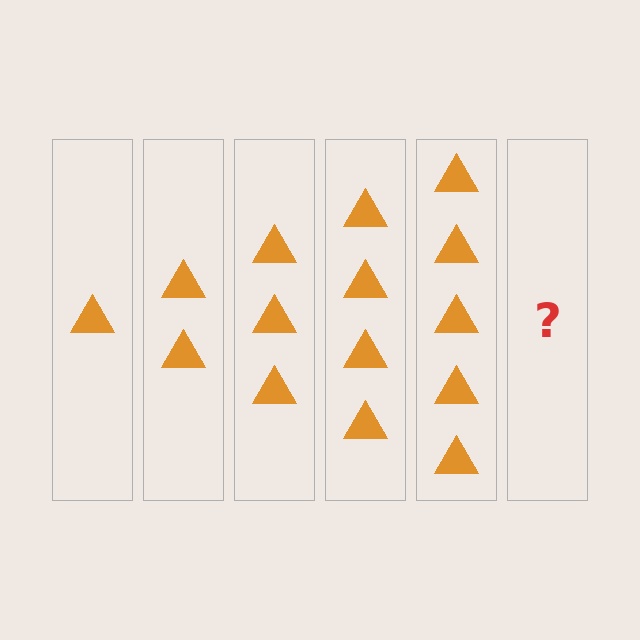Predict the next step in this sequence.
The next step is 6 triangles.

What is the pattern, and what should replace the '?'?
The pattern is that each step adds one more triangle. The '?' should be 6 triangles.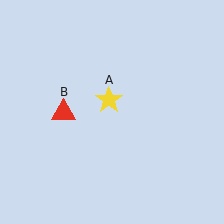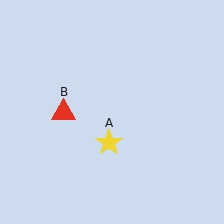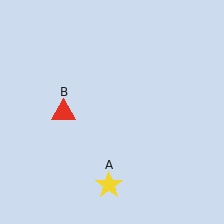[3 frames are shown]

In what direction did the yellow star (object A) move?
The yellow star (object A) moved down.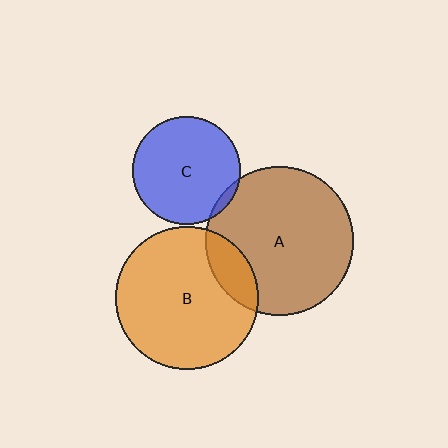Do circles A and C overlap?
Yes.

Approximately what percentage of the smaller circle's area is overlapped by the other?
Approximately 5%.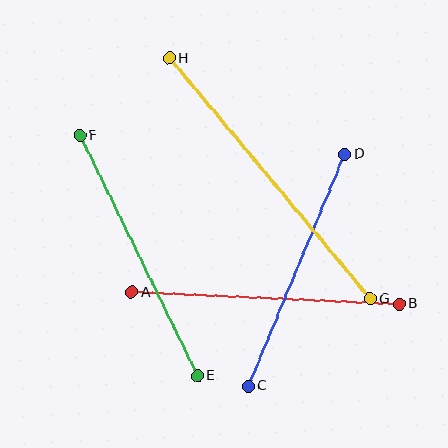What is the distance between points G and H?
The distance is approximately 313 pixels.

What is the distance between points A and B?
The distance is approximately 268 pixels.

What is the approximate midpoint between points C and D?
The midpoint is at approximately (296, 270) pixels.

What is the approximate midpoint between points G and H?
The midpoint is at approximately (270, 179) pixels.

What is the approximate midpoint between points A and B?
The midpoint is at approximately (265, 298) pixels.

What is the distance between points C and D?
The distance is approximately 251 pixels.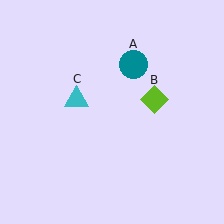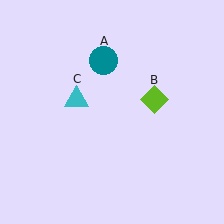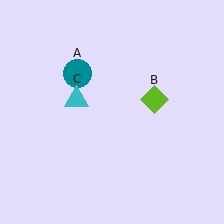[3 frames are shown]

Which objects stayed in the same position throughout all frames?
Lime diamond (object B) and cyan triangle (object C) remained stationary.